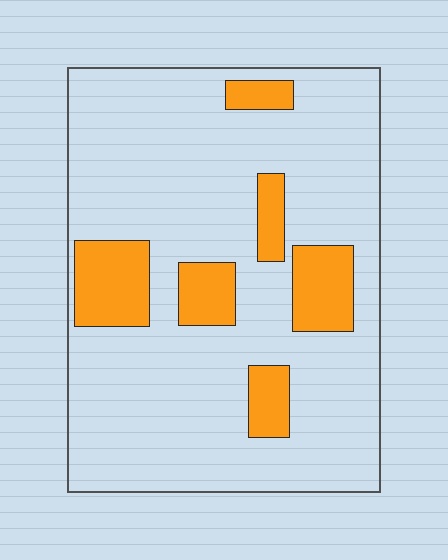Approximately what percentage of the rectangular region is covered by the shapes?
Approximately 15%.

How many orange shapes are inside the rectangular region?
6.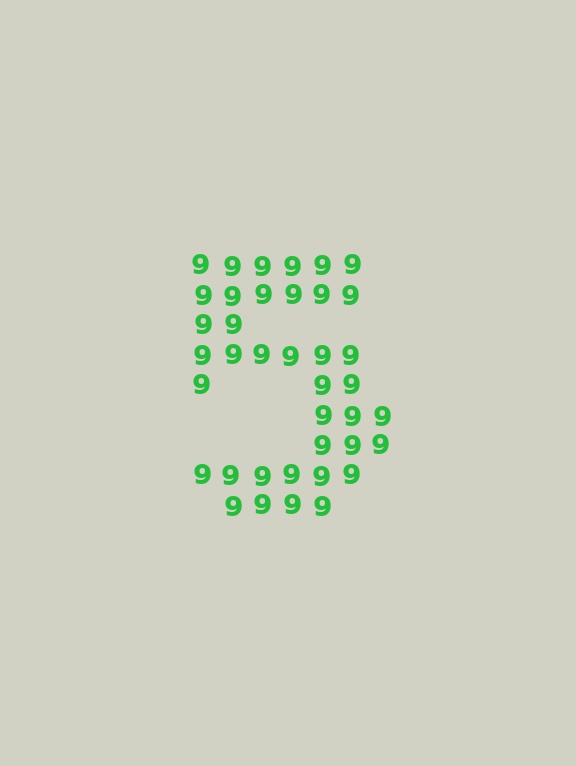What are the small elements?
The small elements are digit 9's.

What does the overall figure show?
The overall figure shows the digit 5.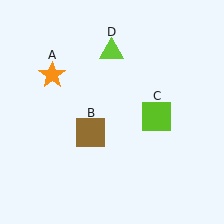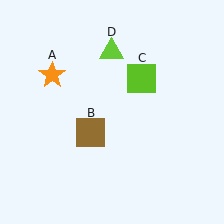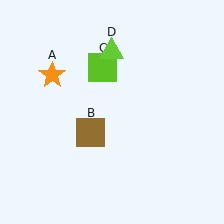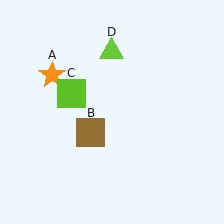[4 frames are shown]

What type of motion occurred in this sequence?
The lime square (object C) rotated counterclockwise around the center of the scene.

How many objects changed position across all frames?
1 object changed position: lime square (object C).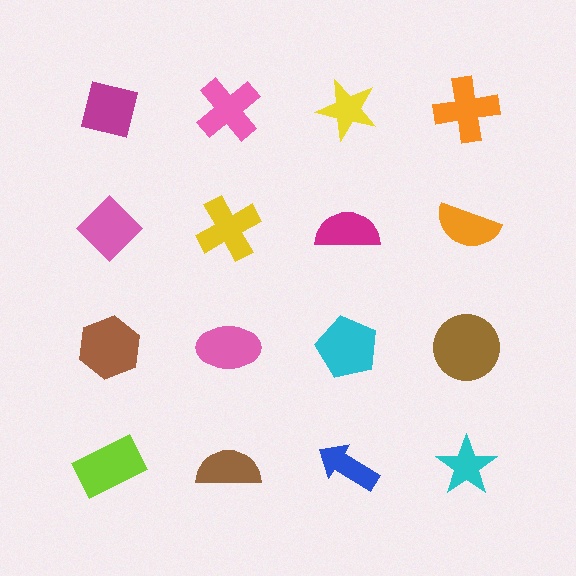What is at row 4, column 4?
A cyan star.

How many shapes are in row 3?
4 shapes.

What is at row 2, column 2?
A yellow cross.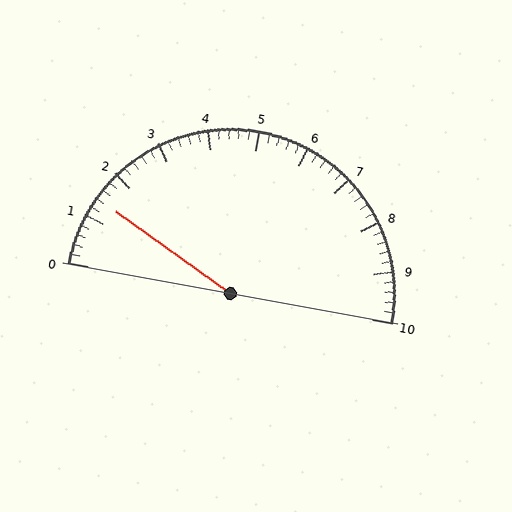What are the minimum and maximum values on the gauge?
The gauge ranges from 0 to 10.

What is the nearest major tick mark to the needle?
The nearest major tick mark is 1.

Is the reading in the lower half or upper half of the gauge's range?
The reading is in the lower half of the range (0 to 10).